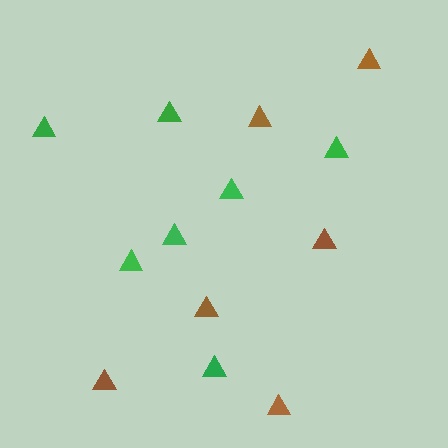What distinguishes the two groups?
There are 2 groups: one group of brown triangles (6) and one group of green triangles (7).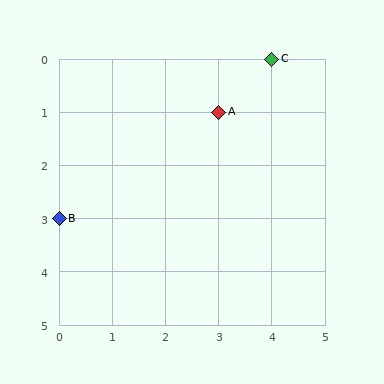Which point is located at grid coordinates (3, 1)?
Point A is at (3, 1).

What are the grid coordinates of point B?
Point B is at grid coordinates (0, 3).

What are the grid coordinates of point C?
Point C is at grid coordinates (4, 0).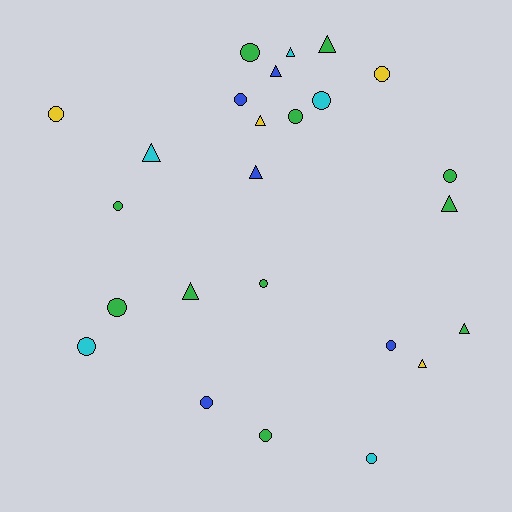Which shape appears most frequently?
Circle, with 15 objects.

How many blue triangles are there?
There are 2 blue triangles.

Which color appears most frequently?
Green, with 11 objects.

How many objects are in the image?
There are 25 objects.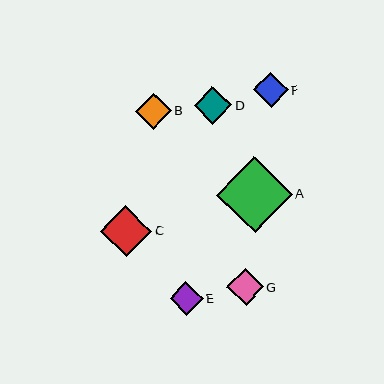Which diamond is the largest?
Diamond A is the largest with a size of approximately 76 pixels.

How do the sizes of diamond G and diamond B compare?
Diamond G and diamond B are approximately the same size.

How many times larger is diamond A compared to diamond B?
Diamond A is approximately 2.1 times the size of diamond B.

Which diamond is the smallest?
Diamond E is the smallest with a size of approximately 33 pixels.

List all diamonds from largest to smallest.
From largest to smallest: A, C, D, G, B, F, E.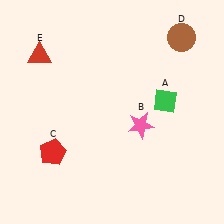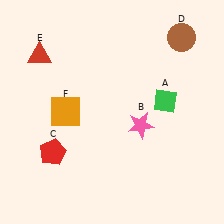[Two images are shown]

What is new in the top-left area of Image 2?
An orange square (F) was added in the top-left area of Image 2.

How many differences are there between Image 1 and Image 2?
There is 1 difference between the two images.